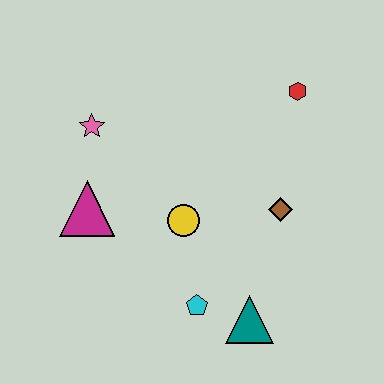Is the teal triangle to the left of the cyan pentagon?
No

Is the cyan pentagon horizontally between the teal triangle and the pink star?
Yes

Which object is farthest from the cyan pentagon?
The red hexagon is farthest from the cyan pentagon.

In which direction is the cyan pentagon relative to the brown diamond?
The cyan pentagon is below the brown diamond.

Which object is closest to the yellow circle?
The cyan pentagon is closest to the yellow circle.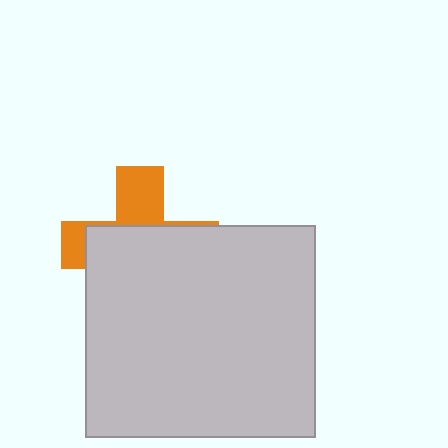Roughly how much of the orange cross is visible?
A small part of it is visible (roughly 34%).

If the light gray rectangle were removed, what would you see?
You would see the complete orange cross.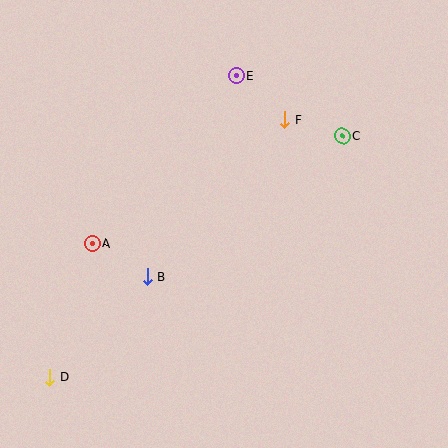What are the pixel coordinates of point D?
Point D is at (50, 377).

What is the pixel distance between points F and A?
The distance between F and A is 229 pixels.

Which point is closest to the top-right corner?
Point C is closest to the top-right corner.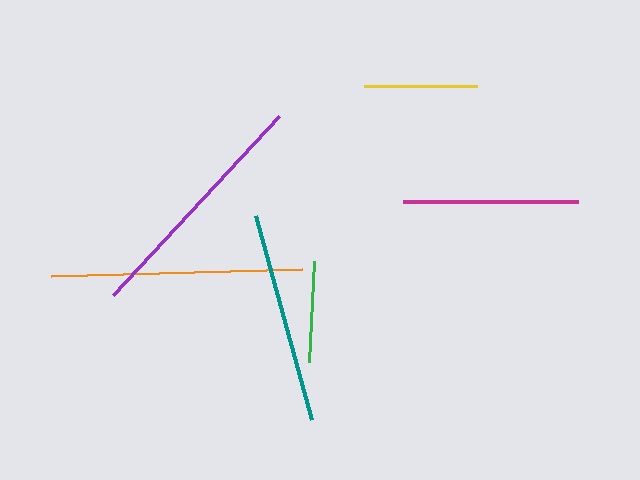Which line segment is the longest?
The orange line is the longest at approximately 251 pixels.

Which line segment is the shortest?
The green line is the shortest at approximately 101 pixels.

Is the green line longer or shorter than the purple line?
The purple line is longer than the green line.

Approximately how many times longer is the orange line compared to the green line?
The orange line is approximately 2.5 times the length of the green line.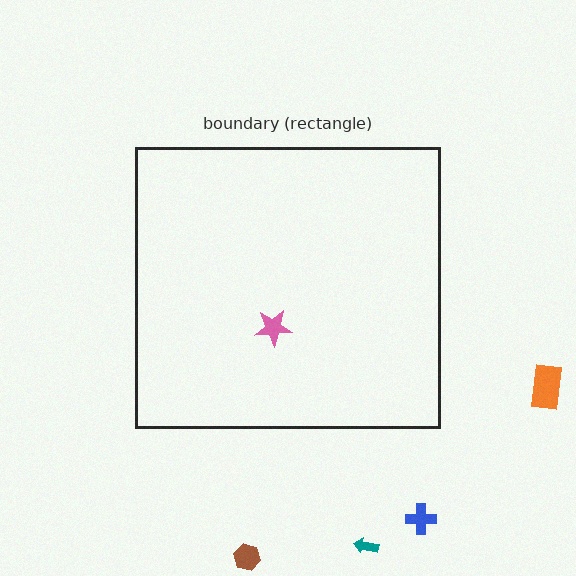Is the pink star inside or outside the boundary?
Inside.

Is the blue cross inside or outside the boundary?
Outside.